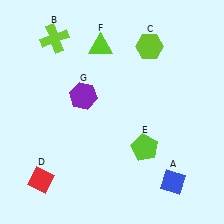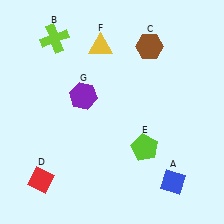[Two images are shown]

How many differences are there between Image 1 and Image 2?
There are 2 differences between the two images.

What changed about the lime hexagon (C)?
In Image 1, C is lime. In Image 2, it changed to brown.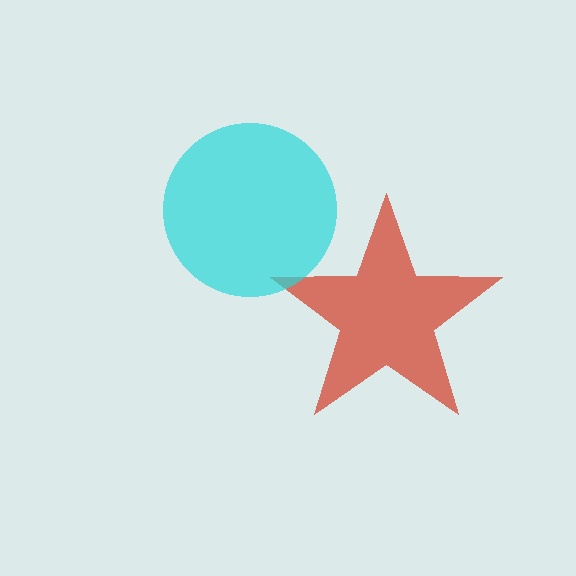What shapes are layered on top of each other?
The layered shapes are: a red star, a cyan circle.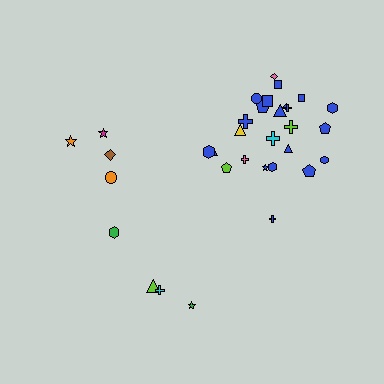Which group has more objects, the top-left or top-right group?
The top-right group.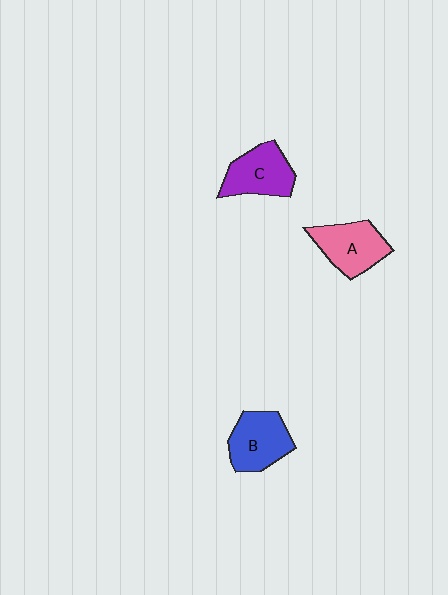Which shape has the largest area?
Shape B (blue).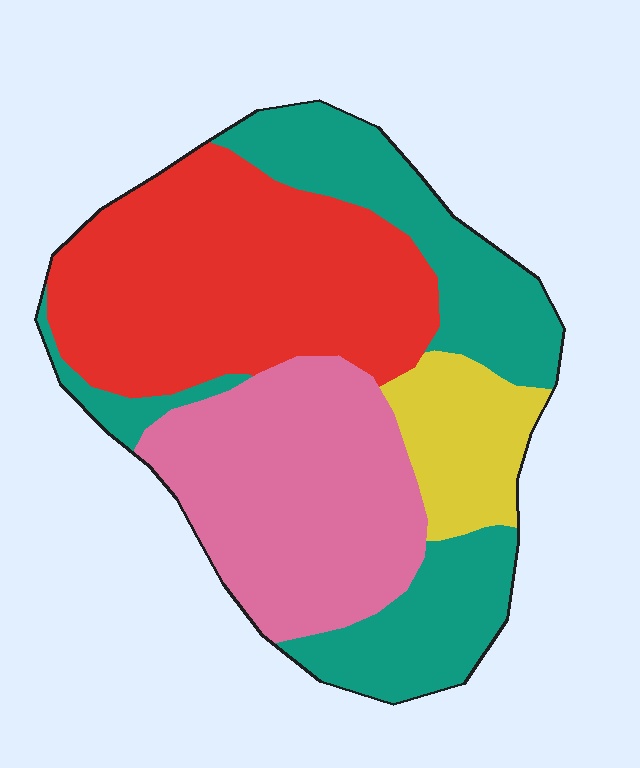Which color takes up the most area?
Red, at roughly 35%.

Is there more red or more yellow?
Red.